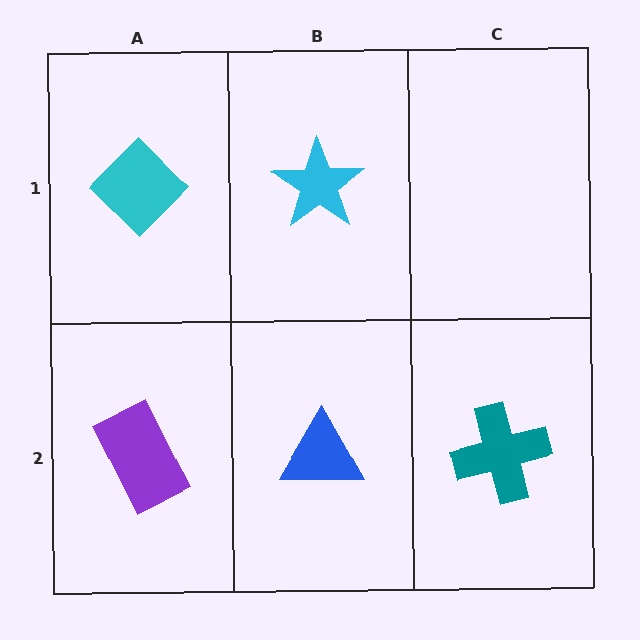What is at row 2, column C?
A teal cross.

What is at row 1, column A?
A cyan diamond.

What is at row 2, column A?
A purple rectangle.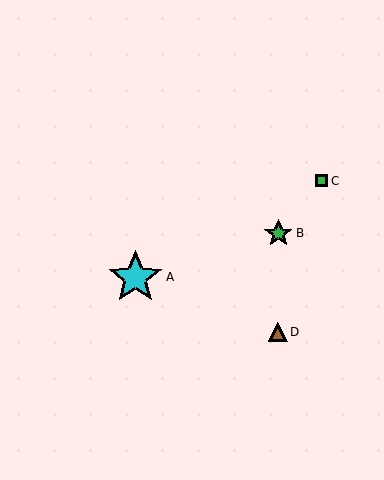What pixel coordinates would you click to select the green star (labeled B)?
Click at (278, 233) to select the green star B.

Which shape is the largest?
The cyan star (labeled A) is the largest.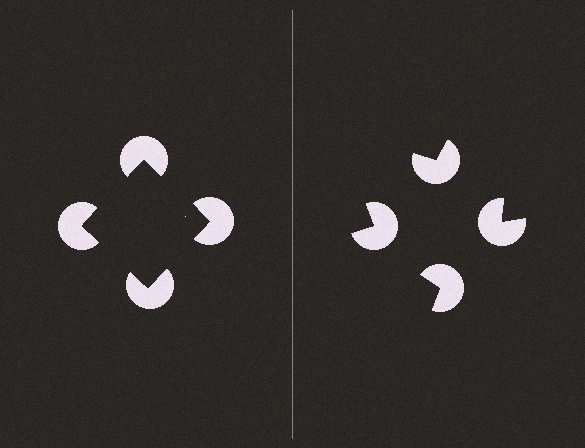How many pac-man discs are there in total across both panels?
8 — 4 on each side.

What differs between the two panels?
The pac-man discs are positioned identically on both sides; only the wedge orientations differ. On the left they align to a square; on the right they are misaligned.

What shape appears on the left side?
An illusory square.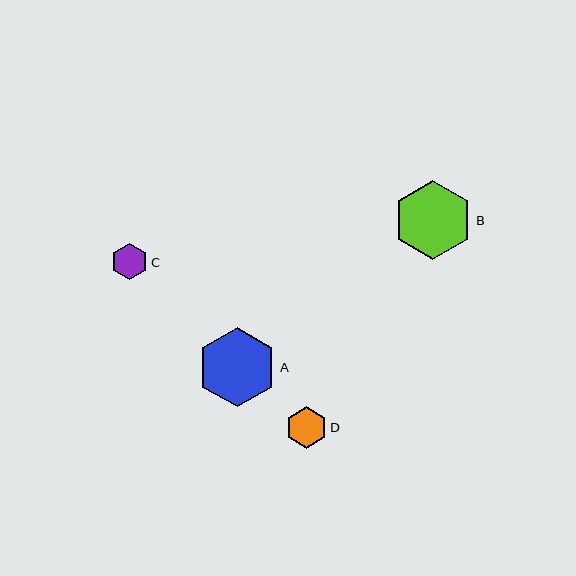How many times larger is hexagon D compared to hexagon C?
Hexagon D is approximately 1.1 times the size of hexagon C.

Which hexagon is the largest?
Hexagon B is the largest with a size of approximately 79 pixels.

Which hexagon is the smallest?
Hexagon C is the smallest with a size of approximately 37 pixels.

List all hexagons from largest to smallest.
From largest to smallest: B, A, D, C.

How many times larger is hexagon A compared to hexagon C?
Hexagon A is approximately 2.2 times the size of hexagon C.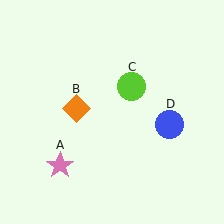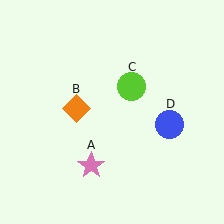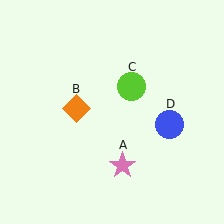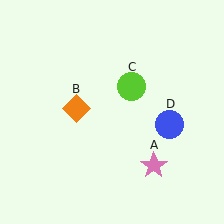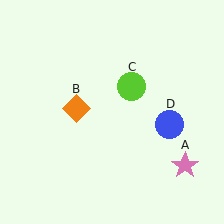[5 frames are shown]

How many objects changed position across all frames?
1 object changed position: pink star (object A).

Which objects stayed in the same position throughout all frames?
Orange diamond (object B) and lime circle (object C) and blue circle (object D) remained stationary.